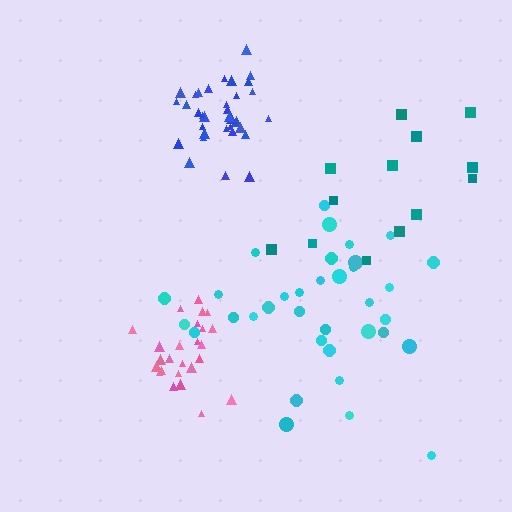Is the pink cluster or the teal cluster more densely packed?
Pink.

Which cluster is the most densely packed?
Blue.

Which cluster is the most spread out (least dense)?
Teal.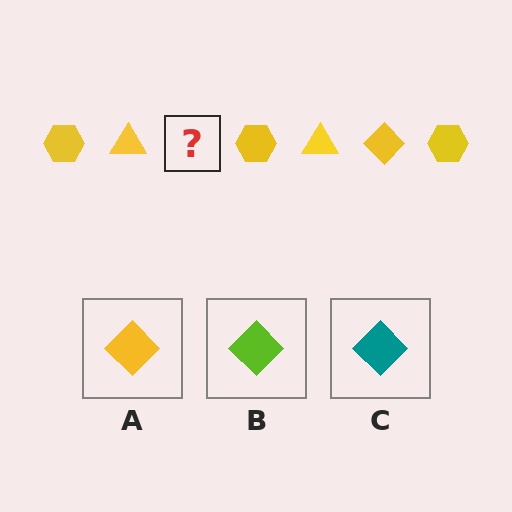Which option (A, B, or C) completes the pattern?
A.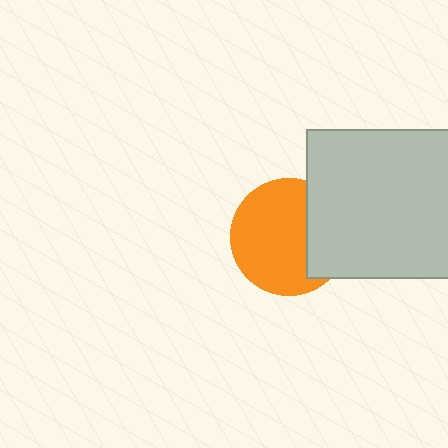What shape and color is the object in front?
The object in front is a light gray square.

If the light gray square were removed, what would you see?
You would see the complete orange circle.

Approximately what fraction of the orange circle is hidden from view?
Roughly 30% of the orange circle is hidden behind the light gray square.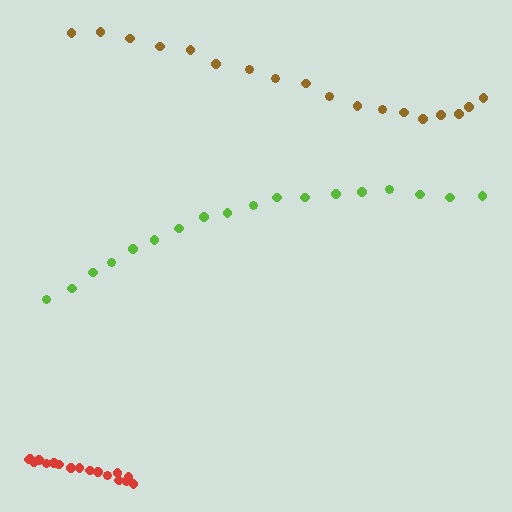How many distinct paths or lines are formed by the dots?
There are 3 distinct paths.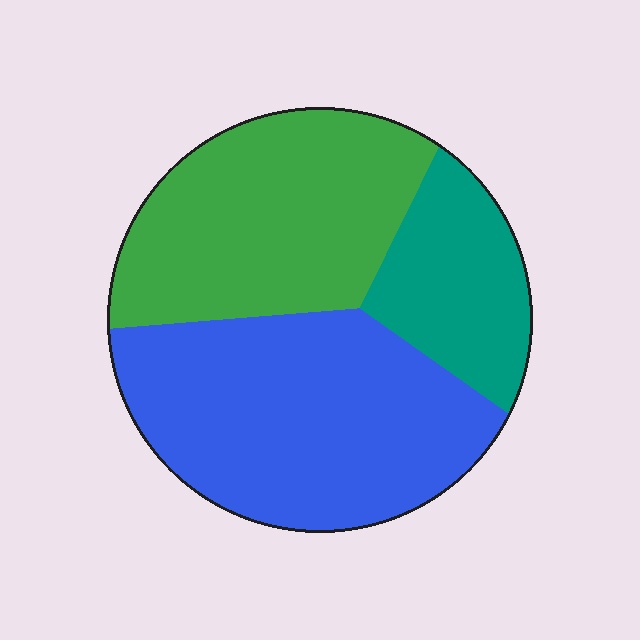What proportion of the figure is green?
Green covers about 35% of the figure.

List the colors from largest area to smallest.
From largest to smallest: blue, green, teal.